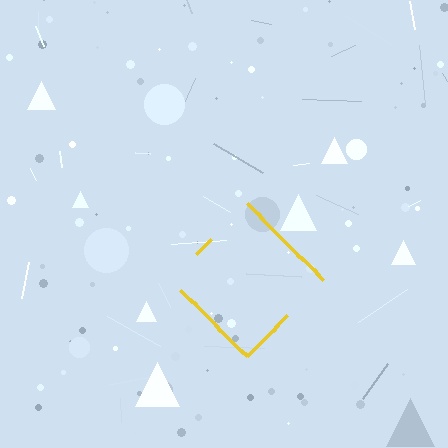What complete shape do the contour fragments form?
The contour fragments form a diamond.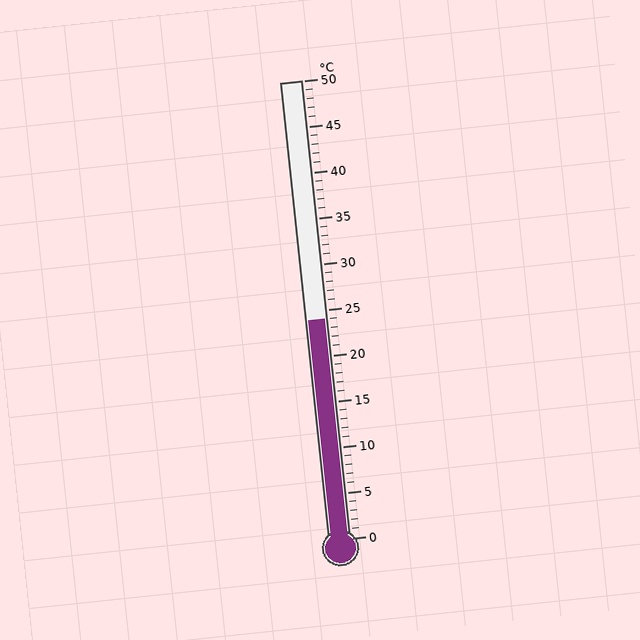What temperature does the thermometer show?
The thermometer shows approximately 24°C.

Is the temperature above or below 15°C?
The temperature is above 15°C.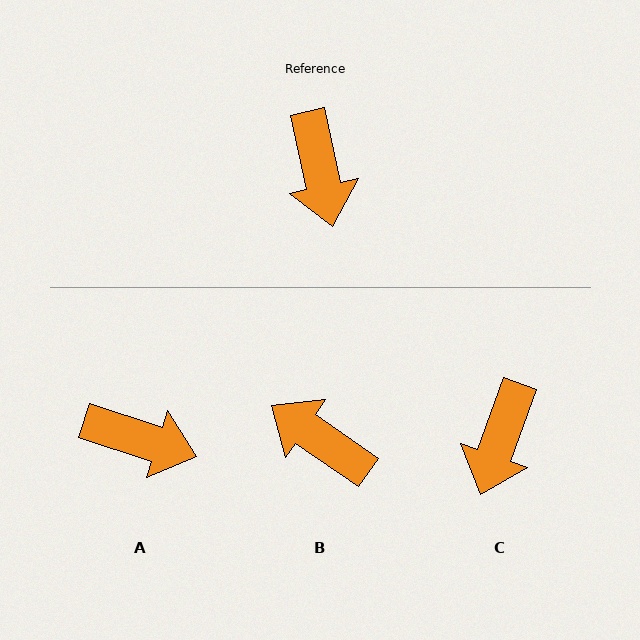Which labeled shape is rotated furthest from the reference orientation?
B, about 137 degrees away.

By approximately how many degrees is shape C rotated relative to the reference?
Approximately 32 degrees clockwise.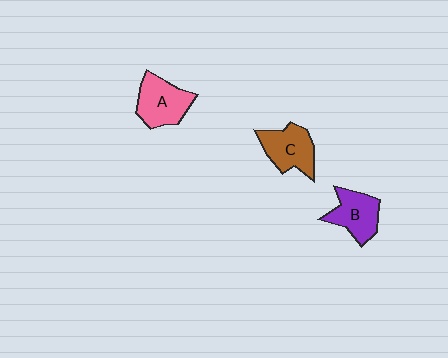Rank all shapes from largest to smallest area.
From largest to smallest: A (pink), C (brown), B (purple).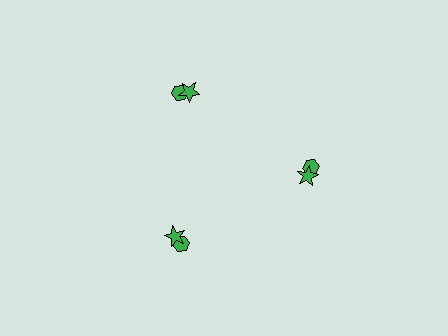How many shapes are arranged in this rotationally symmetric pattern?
There are 6 shapes, arranged in 3 groups of 2.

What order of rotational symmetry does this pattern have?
This pattern has 3-fold rotational symmetry.